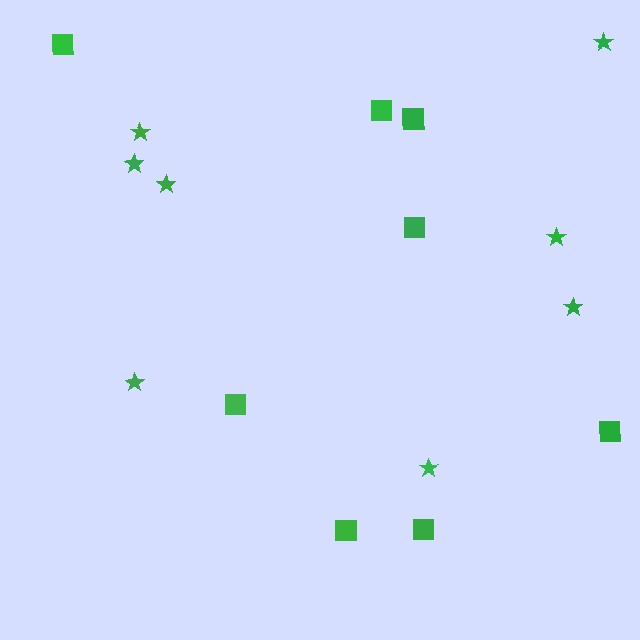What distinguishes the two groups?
There are 2 groups: one group of squares (8) and one group of stars (8).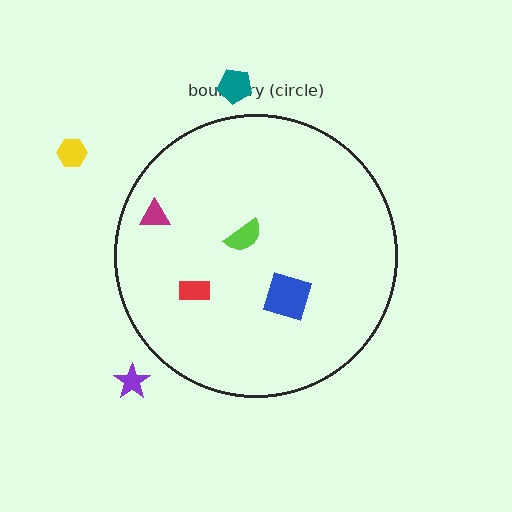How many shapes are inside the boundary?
4 inside, 3 outside.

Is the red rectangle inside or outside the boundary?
Inside.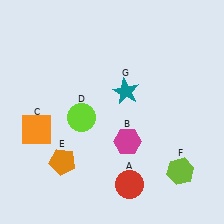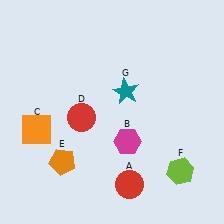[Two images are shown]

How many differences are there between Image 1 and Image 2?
There is 1 difference between the two images.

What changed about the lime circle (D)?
In Image 1, D is lime. In Image 2, it changed to red.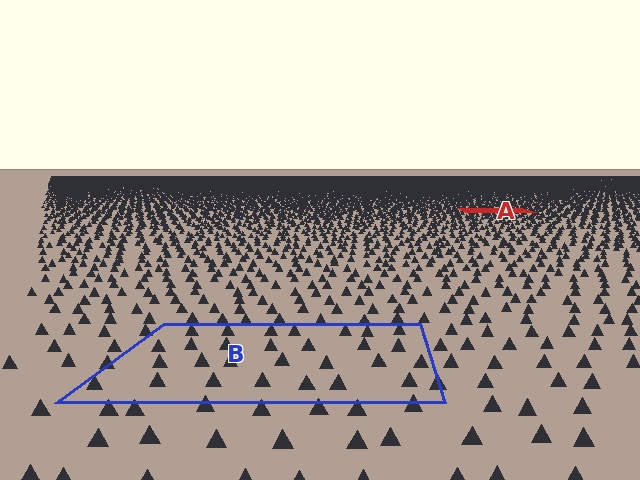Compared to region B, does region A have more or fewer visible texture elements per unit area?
Region A has more texture elements per unit area — they are packed more densely because it is farther away.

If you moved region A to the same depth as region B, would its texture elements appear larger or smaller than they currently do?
They would appear larger. At a closer depth, the same texture elements are projected at a bigger on-screen size.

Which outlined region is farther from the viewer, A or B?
Region A is farther from the viewer — the texture elements inside it appear smaller and more densely packed.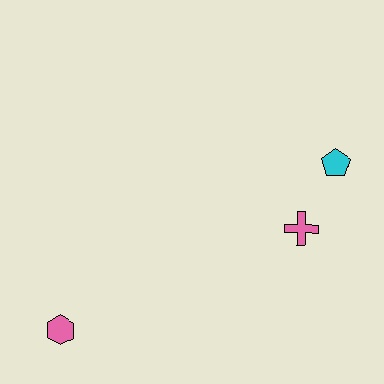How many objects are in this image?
There are 3 objects.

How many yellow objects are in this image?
There are no yellow objects.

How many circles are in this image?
There are no circles.